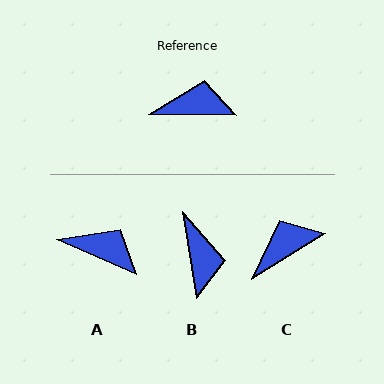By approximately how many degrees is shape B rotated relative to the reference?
Approximately 80 degrees clockwise.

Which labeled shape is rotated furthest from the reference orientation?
B, about 80 degrees away.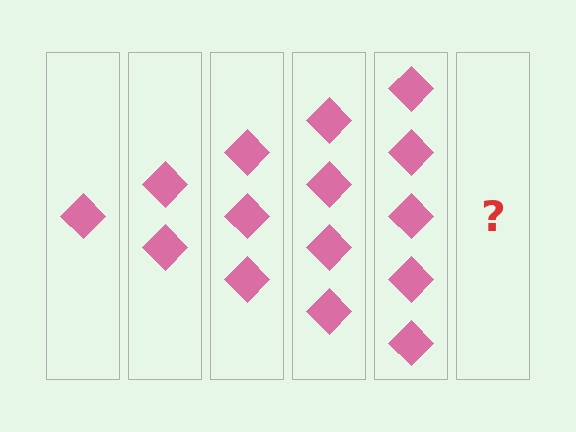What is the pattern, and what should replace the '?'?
The pattern is that each step adds one more diamond. The '?' should be 6 diamonds.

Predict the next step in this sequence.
The next step is 6 diamonds.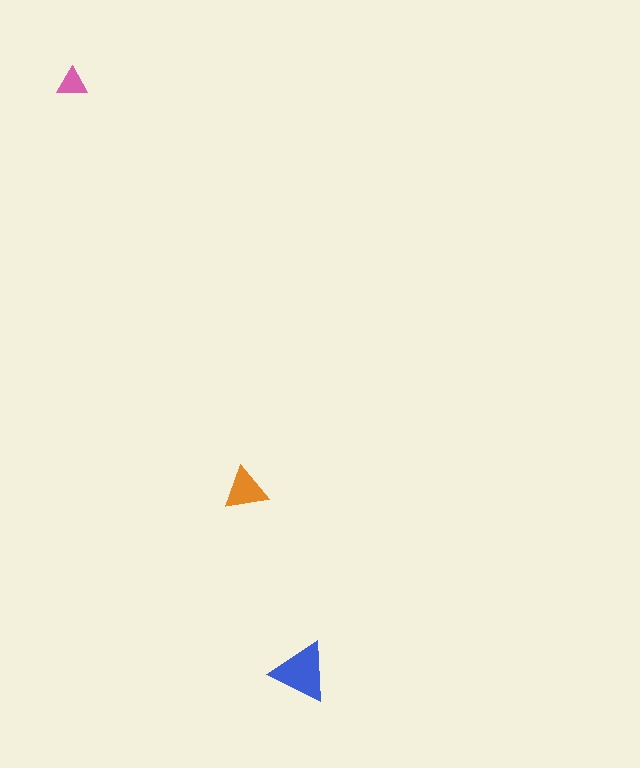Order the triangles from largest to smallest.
the blue one, the orange one, the pink one.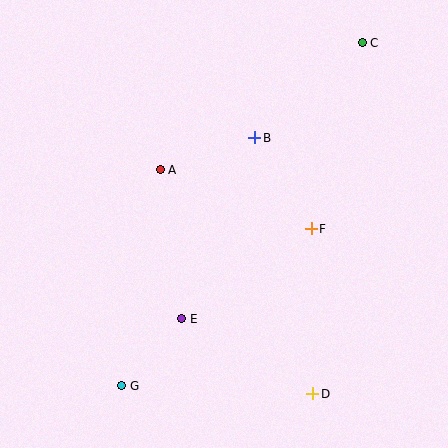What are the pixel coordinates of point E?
Point E is at (182, 319).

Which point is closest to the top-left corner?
Point A is closest to the top-left corner.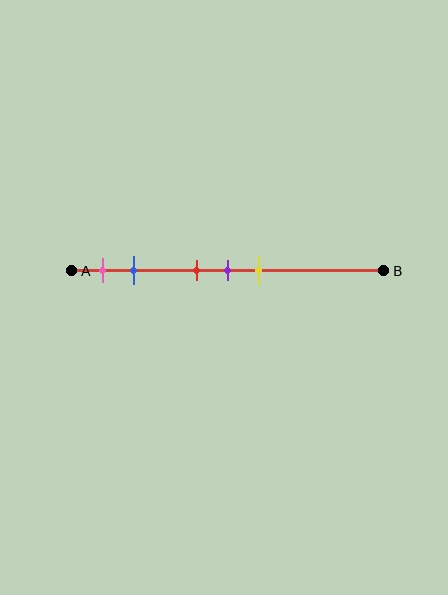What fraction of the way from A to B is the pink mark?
The pink mark is approximately 10% (0.1) of the way from A to B.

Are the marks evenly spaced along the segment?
No, the marks are not evenly spaced.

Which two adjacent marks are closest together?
The red and purple marks are the closest adjacent pair.